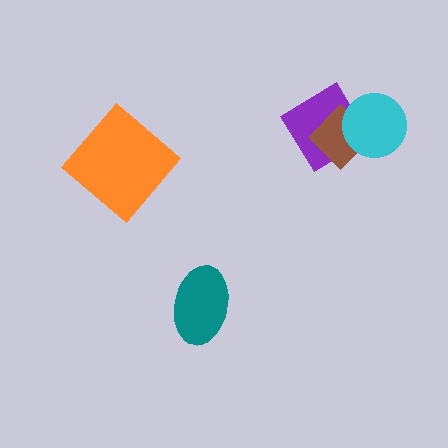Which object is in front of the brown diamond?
The cyan circle is in front of the brown diamond.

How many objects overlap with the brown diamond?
2 objects overlap with the brown diamond.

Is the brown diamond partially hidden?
Yes, it is partially covered by another shape.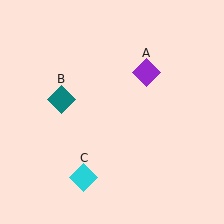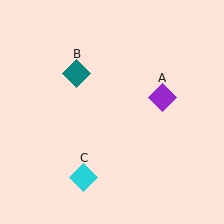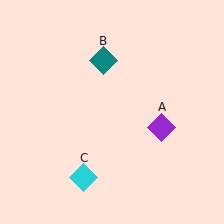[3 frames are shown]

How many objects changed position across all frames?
2 objects changed position: purple diamond (object A), teal diamond (object B).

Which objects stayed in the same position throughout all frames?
Cyan diamond (object C) remained stationary.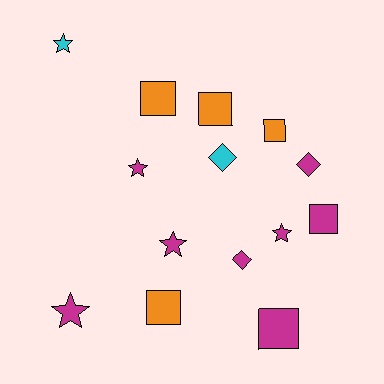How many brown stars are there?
There are no brown stars.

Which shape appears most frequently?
Square, with 6 objects.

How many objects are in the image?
There are 14 objects.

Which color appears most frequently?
Magenta, with 8 objects.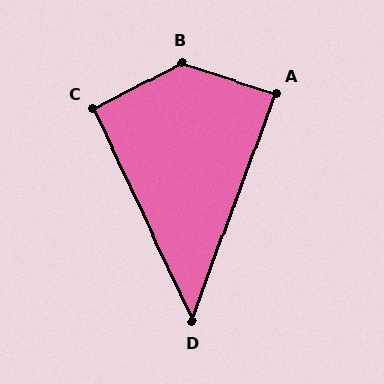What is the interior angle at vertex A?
Approximately 88 degrees (approximately right).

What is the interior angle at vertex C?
Approximately 92 degrees (approximately right).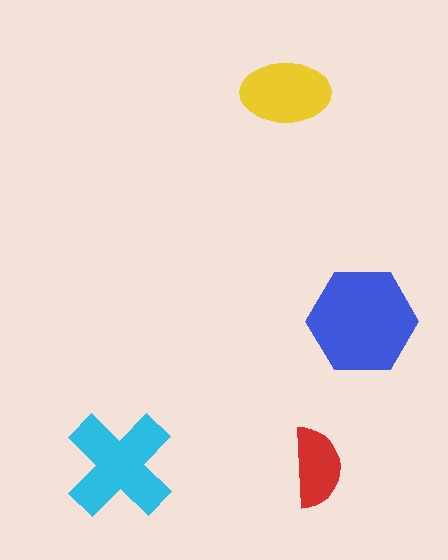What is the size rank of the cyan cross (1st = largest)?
2nd.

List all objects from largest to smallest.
The blue hexagon, the cyan cross, the yellow ellipse, the red semicircle.